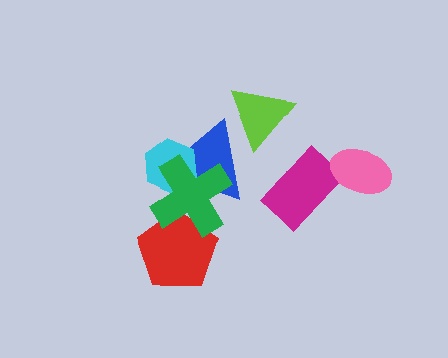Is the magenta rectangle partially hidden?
Yes, it is partially covered by another shape.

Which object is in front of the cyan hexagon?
The green cross is in front of the cyan hexagon.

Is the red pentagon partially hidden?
Yes, it is partially covered by another shape.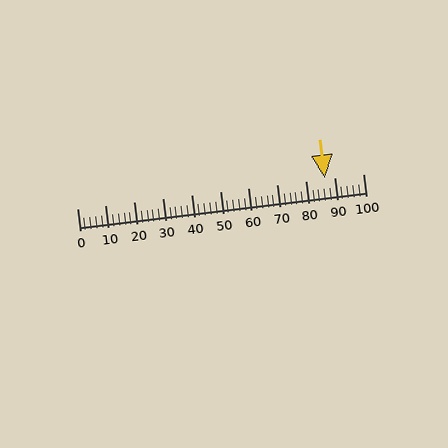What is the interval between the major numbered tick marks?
The major tick marks are spaced 10 units apart.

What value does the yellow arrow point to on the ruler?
The yellow arrow points to approximately 87.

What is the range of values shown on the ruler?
The ruler shows values from 0 to 100.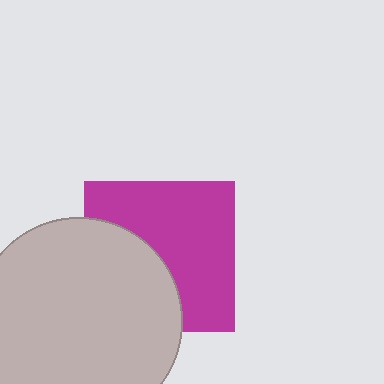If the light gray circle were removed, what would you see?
You would see the complete magenta square.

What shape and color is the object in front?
The object in front is a light gray circle.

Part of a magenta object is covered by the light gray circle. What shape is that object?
It is a square.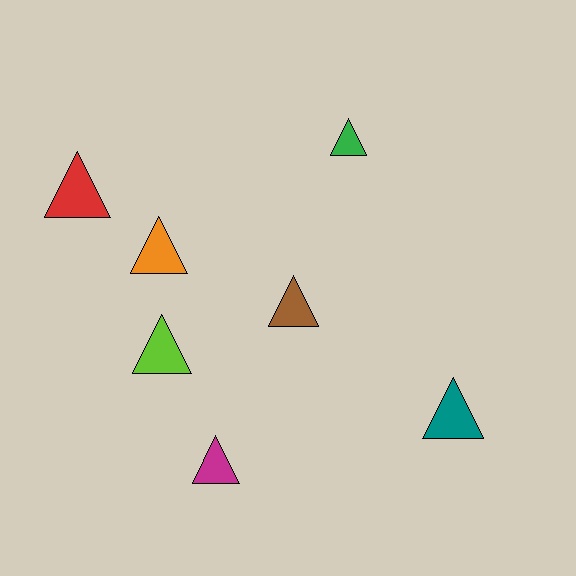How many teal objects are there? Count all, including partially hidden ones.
There is 1 teal object.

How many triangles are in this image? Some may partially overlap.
There are 7 triangles.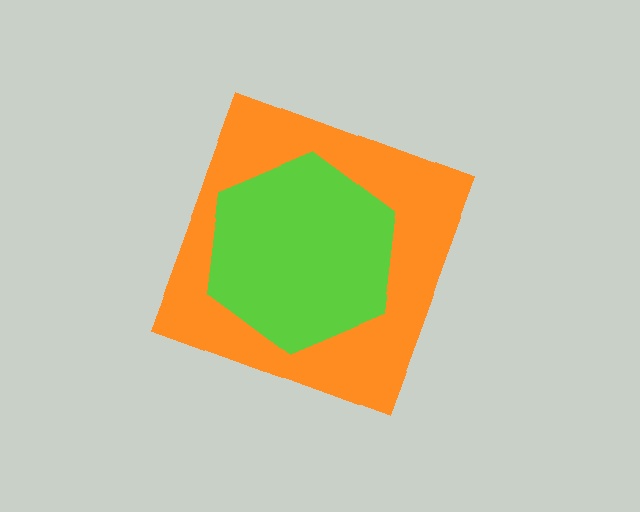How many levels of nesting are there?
2.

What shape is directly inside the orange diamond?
The lime hexagon.